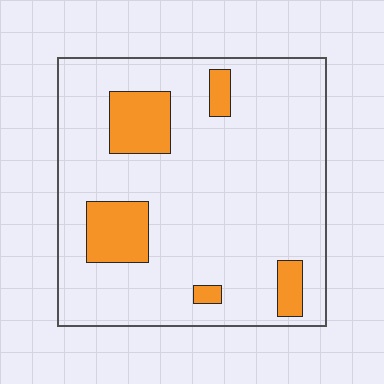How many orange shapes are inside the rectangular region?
5.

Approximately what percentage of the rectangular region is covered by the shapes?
Approximately 15%.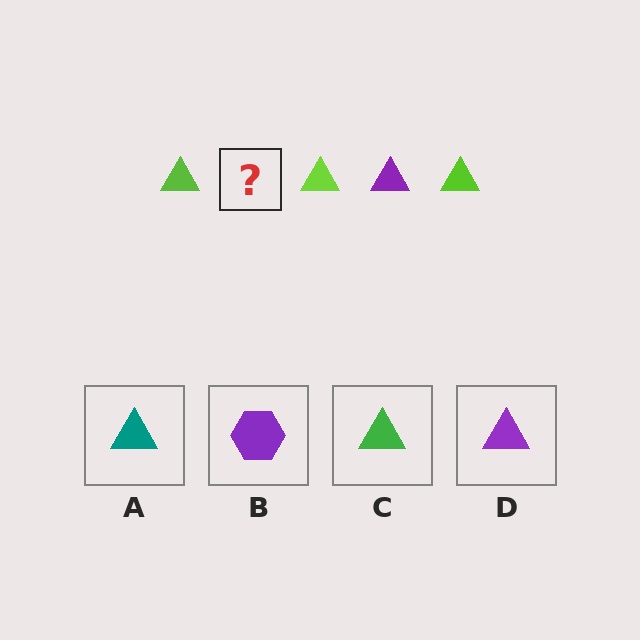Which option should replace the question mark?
Option D.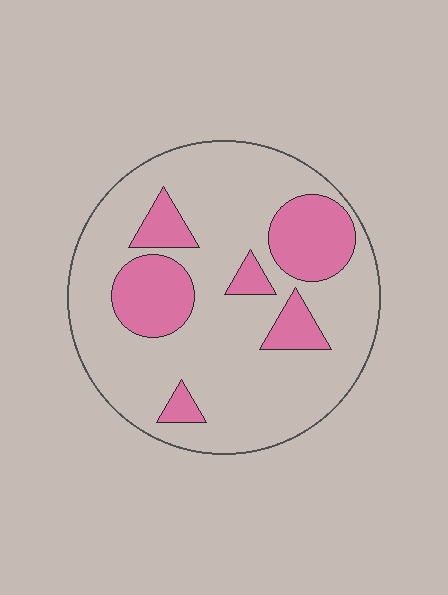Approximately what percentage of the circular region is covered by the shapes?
Approximately 25%.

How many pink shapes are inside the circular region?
6.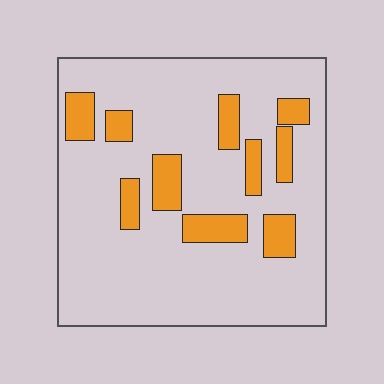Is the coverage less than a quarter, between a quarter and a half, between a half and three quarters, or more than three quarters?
Less than a quarter.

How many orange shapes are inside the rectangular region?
10.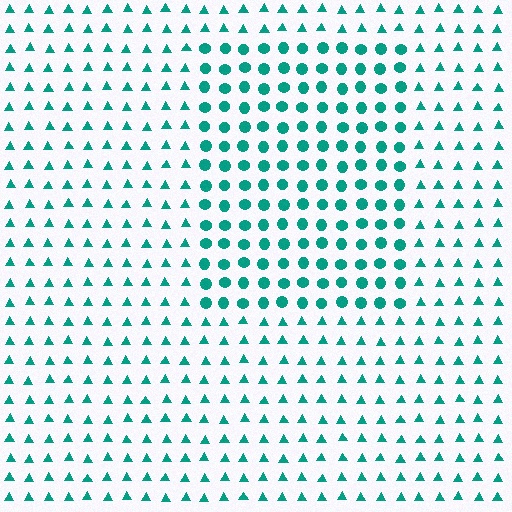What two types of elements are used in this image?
The image uses circles inside the rectangle region and triangles outside it.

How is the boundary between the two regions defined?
The boundary is defined by a change in element shape: circles inside vs. triangles outside. All elements share the same color and spacing.